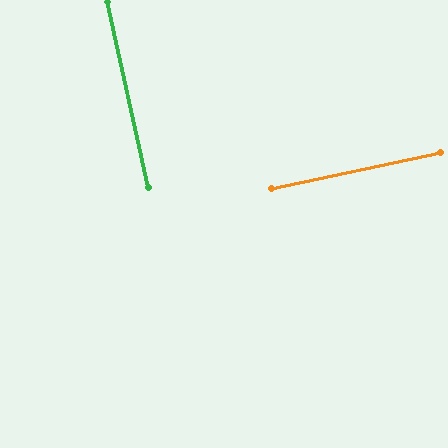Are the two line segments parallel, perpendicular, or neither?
Perpendicular — they meet at approximately 90°.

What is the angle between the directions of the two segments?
Approximately 90 degrees.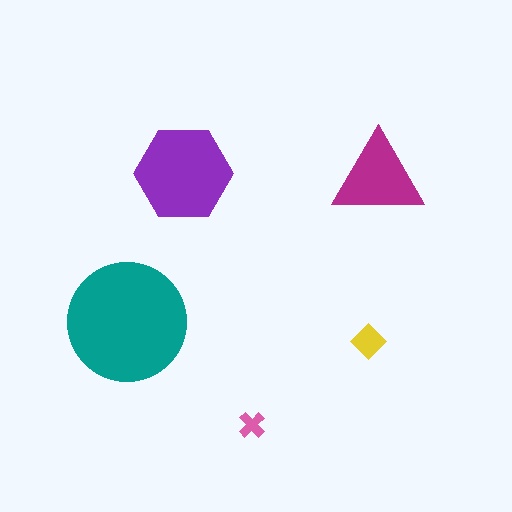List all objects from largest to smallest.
The teal circle, the purple hexagon, the magenta triangle, the yellow diamond, the pink cross.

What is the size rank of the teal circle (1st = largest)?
1st.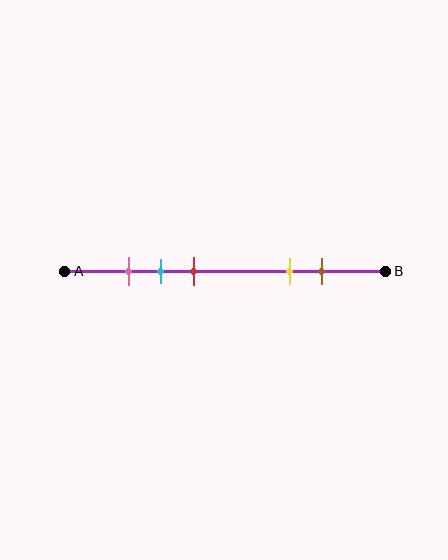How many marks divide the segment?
There are 5 marks dividing the segment.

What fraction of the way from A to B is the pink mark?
The pink mark is approximately 20% (0.2) of the way from A to B.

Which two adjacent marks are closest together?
The pink and cyan marks are the closest adjacent pair.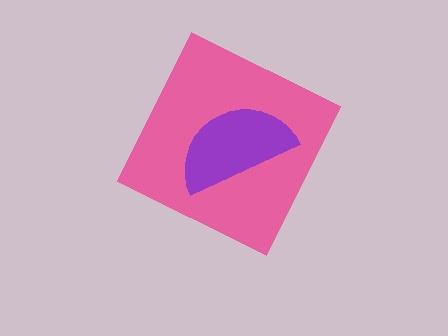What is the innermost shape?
The purple semicircle.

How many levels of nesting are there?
2.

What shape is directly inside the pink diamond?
The purple semicircle.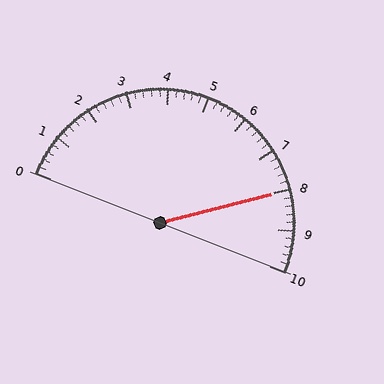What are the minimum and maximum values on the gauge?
The gauge ranges from 0 to 10.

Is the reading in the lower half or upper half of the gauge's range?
The reading is in the upper half of the range (0 to 10).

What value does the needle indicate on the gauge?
The needle indicates approximately 8.0.